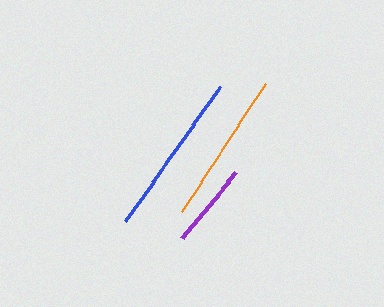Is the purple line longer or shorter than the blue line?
The blue line is longer than the purple line.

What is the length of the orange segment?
The orange segment is approximately 153 pixels long.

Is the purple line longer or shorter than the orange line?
The orange line is longer than the purple line.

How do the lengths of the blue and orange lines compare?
The blue and orange lines are approximately the same length.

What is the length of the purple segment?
The purple segment is approximately 85 pixels long.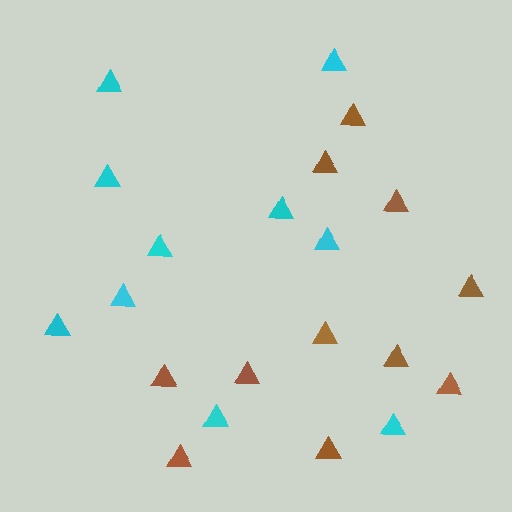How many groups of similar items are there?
There are 2 groups: one group of cyan triangles (10) and one group of brown triangles (11).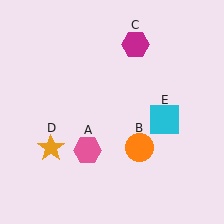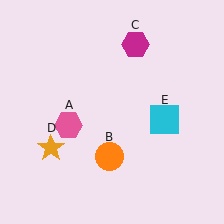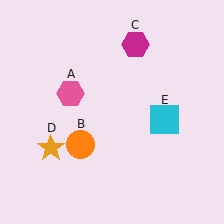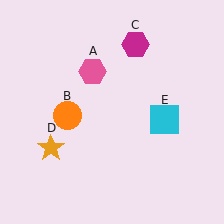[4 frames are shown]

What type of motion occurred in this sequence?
The pink hexagon (object A), orange circle (object B) rotated clockwise around the center of the scene.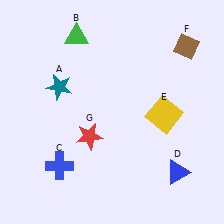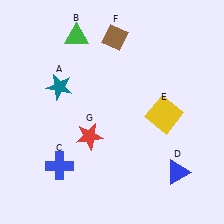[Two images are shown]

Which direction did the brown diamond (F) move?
The brown diamond (F) moved left.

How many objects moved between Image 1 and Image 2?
1 object moved between the two images.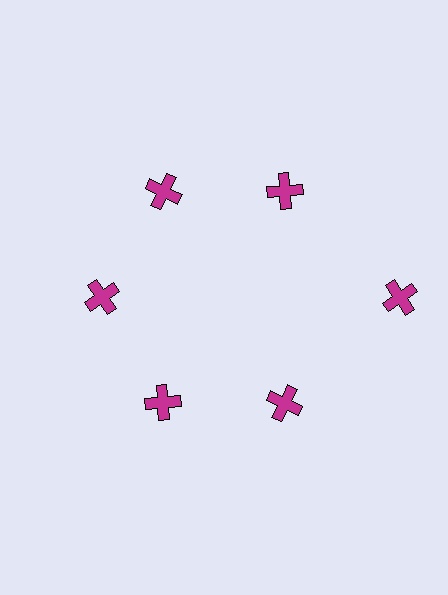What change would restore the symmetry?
The symmetry would be restored by moving it inward, back onto the ring so that all 6 crosses sit at equal angles and equal distance from the center.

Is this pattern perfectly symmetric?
No. The 6 magenta crosses are arranged in a ring, but one element near the 3 o'clock position is pushed outward from the center, breaking the 6-fold rotational symmetry.